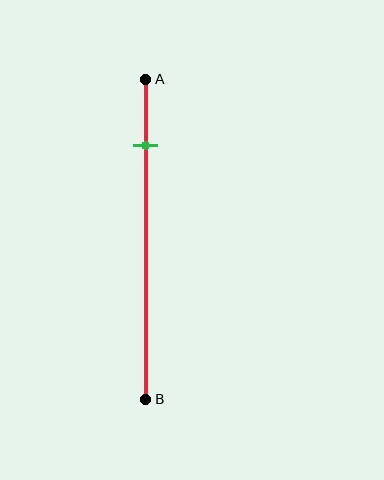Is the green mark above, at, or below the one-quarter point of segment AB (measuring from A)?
The green mark is above the one-quarter point of segment AB.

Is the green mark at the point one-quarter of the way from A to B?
No, the mark is at about 20% from A, not at the 25% one-quarter point.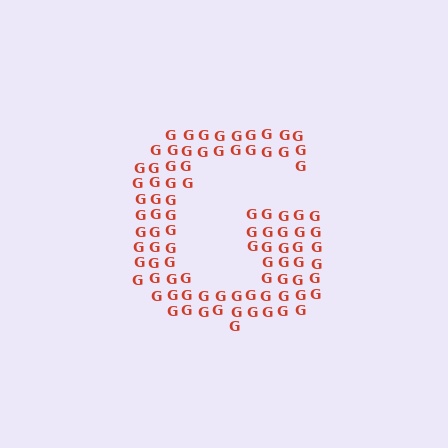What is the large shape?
The large shape is the letter G.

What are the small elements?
The small elements are letter G's.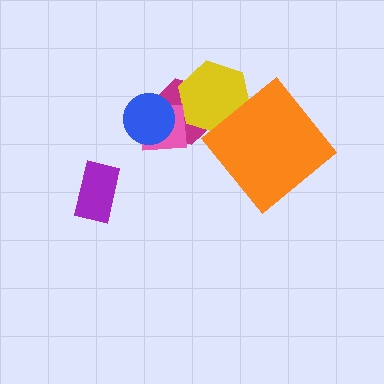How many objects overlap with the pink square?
3 objects overlap with the pink square.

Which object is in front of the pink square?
The blue circle is in front of the pink square.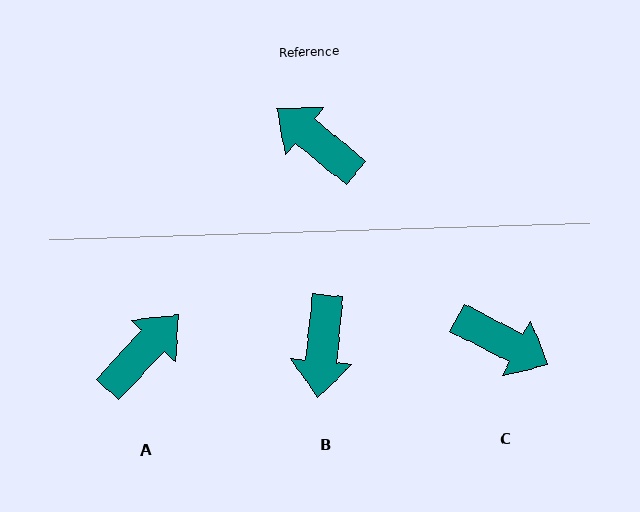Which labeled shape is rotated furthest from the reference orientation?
C, about 168 degrees away.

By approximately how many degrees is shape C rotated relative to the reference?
Approximately 168 degrees clockwise.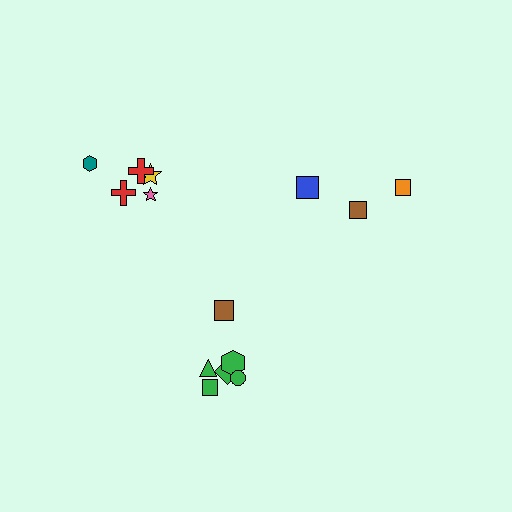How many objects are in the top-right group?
There are 3 objects.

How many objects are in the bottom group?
There are 6 objects.